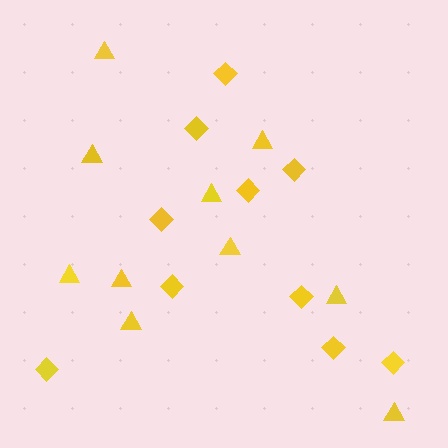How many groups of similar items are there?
There are 2 groups: one group of triangles (10) and one group of diamonds (10).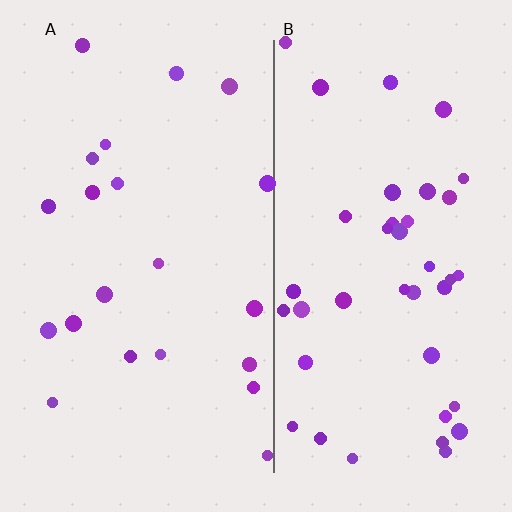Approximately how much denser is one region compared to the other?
Approximately 1.9× — region B over region A.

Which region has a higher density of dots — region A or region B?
B (the right).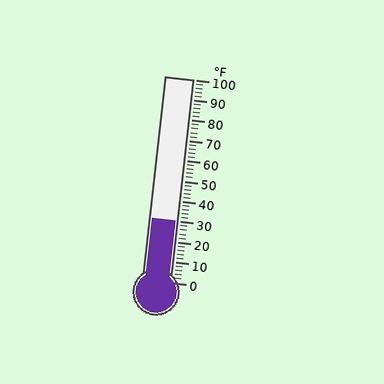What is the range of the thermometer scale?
The thermometer scale ranges from 0°F to 100°F.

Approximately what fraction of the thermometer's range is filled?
The thermometer is filled to approximately 30% of its range.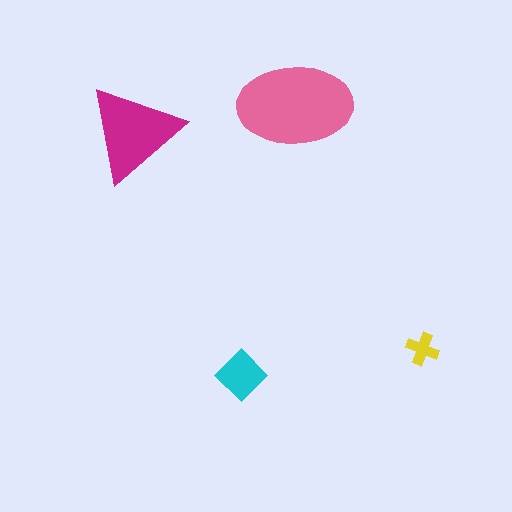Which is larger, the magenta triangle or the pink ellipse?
The pink ellipse.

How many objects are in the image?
There are 4 objects in the image.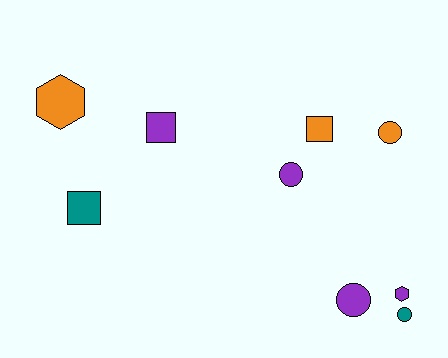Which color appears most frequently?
Purple, with 4 objects.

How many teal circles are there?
There is 1 teal circle.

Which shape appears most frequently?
Circle, with 4 objects.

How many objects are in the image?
There are 9 objects.